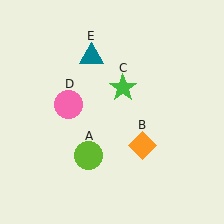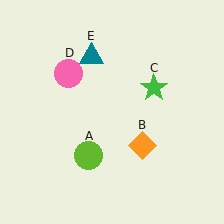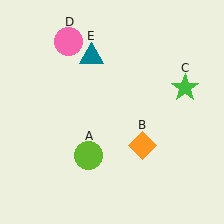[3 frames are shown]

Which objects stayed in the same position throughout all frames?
Lime circle (object A) and orange diamond (object B) and teal triangle (object E) remained stationary.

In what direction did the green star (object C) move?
The green star (object C) moved right.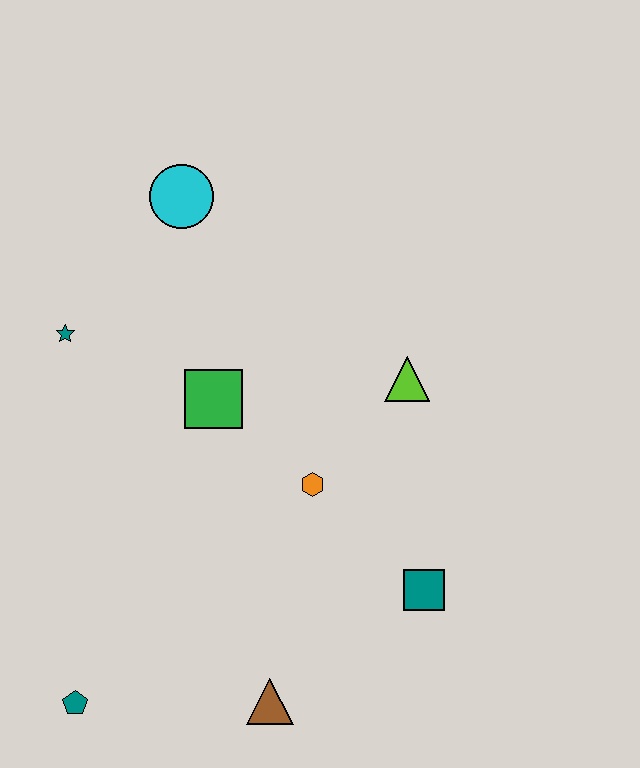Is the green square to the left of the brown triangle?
Yes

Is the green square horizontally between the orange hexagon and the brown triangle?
No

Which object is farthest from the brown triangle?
The cyan circle is farthest from the brown triangle.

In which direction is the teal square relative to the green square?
The teal square is to the right of the green square.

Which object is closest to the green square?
The orange hexagon is closest to the green square.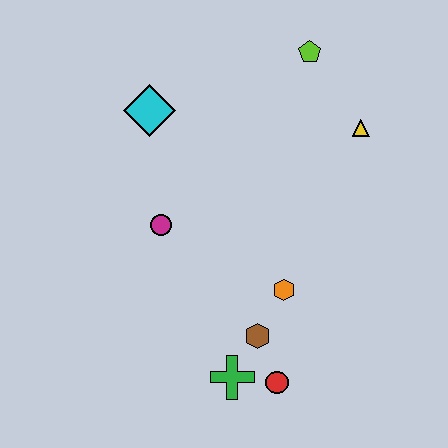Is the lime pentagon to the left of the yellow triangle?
Yes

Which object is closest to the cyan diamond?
The magenta circle is closest to the cyan diamond.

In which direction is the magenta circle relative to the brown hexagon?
The magenta circle is above the brown hexagon.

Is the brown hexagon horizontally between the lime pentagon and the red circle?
No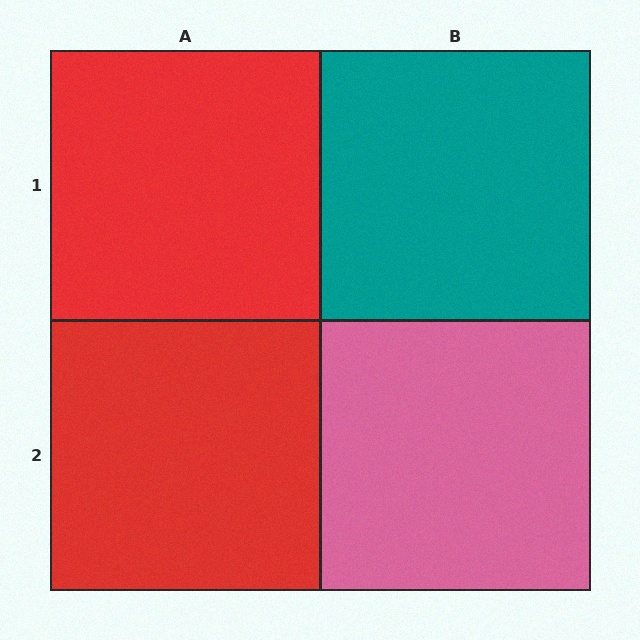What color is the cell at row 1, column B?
Teal.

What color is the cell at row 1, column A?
Red.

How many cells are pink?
1 cell is pink.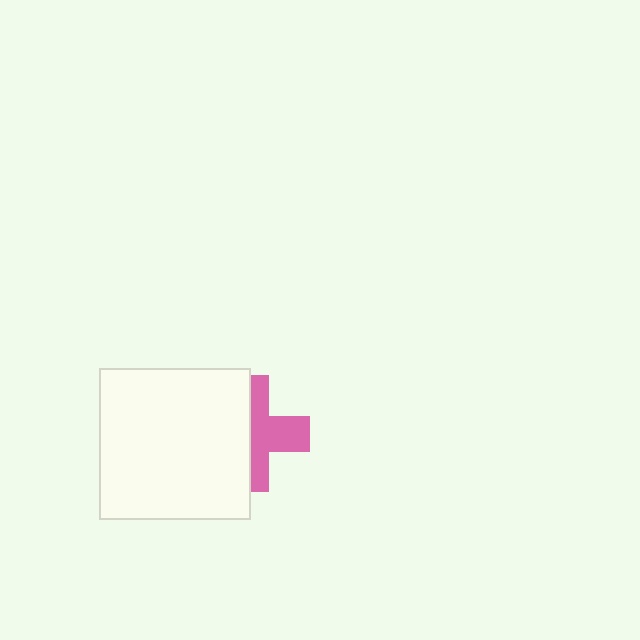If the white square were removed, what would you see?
You would see the complete pink cross.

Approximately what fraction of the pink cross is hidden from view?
Roughly 51% of the pink cross is hidden behind the white square.